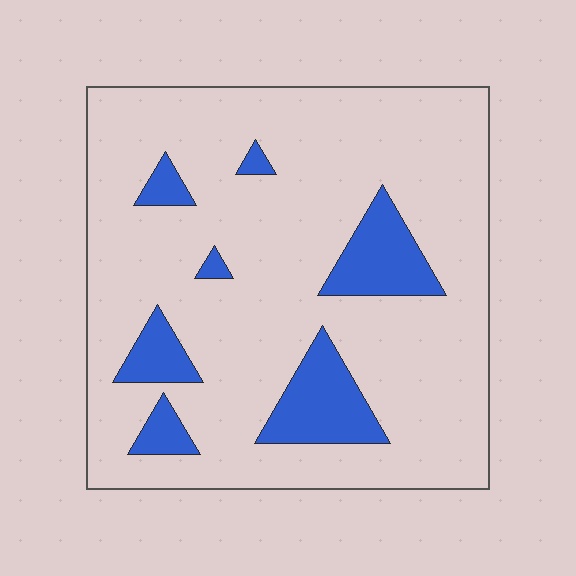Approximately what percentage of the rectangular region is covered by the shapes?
Approximately 15%.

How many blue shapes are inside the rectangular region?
7.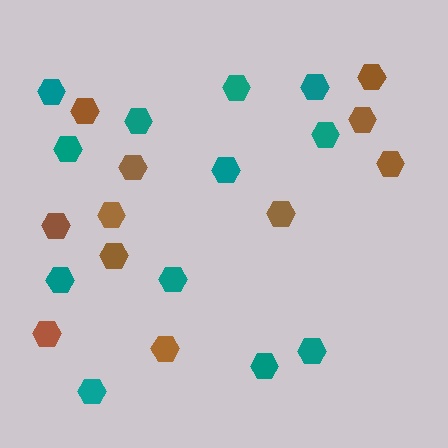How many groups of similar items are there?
There are 2 groups: one group of brown hexagons (11) and one group of teal hexagons (12).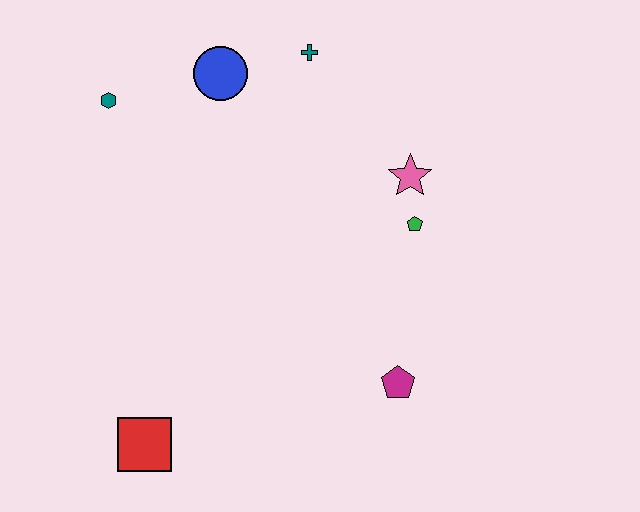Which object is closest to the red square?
The magenta pentagon is closest to the red square.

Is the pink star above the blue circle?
No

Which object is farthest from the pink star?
The red square is farthest from the pink star.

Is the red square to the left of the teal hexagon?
No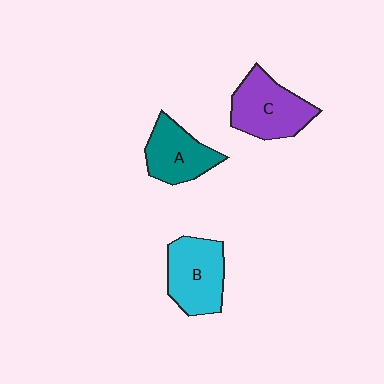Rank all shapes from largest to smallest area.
From largest to smallest: C (purple), B (cyan), A (teal).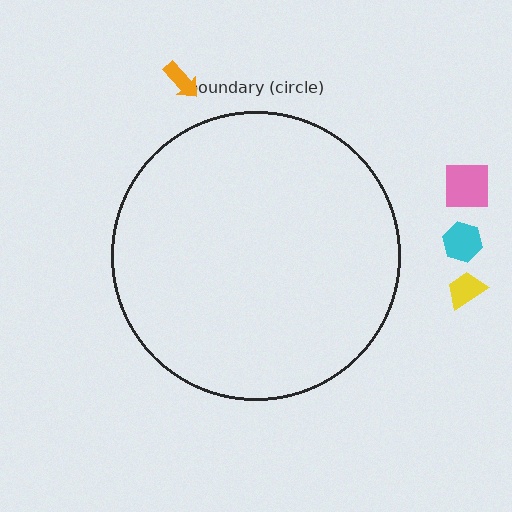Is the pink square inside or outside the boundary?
Outside.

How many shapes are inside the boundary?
0 inside, 4 outside.